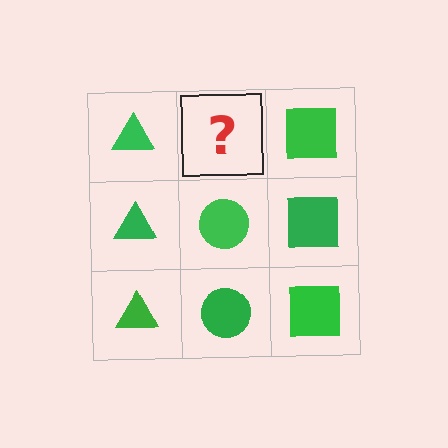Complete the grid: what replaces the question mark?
The question mark should be replaced with a green circle.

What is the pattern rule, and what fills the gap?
The rule is that each column has a consistent shape. The gap should be filled with a green circle.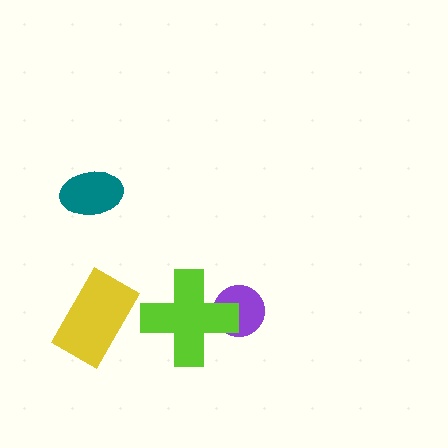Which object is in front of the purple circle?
The lime cross is in front of the purple circle.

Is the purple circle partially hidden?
Yes, it is partially covered by another shape.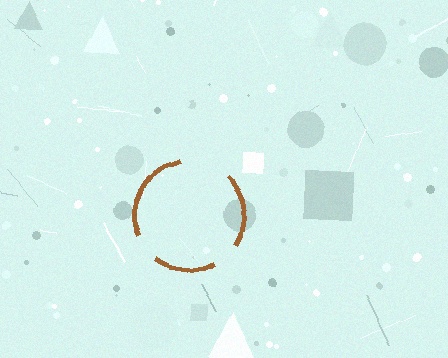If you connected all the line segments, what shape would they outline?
They would outline a circle.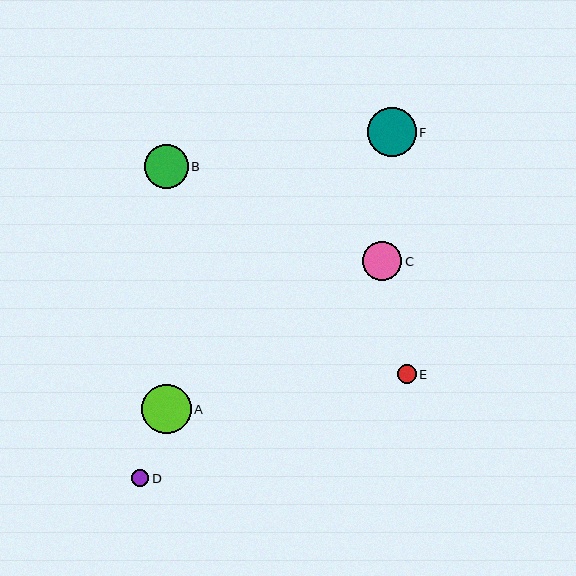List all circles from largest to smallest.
From largest to smallest: A, F, B, C, E, D.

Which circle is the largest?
Circle A is the largest with a size of approximately 50 pixels.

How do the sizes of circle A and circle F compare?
Circle A and circle F are approximately the same size.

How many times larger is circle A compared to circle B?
Circle A is approximately 1.1 times the size of circle B.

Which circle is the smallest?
Circle D is the smallest with a size of approximately 17 pixels.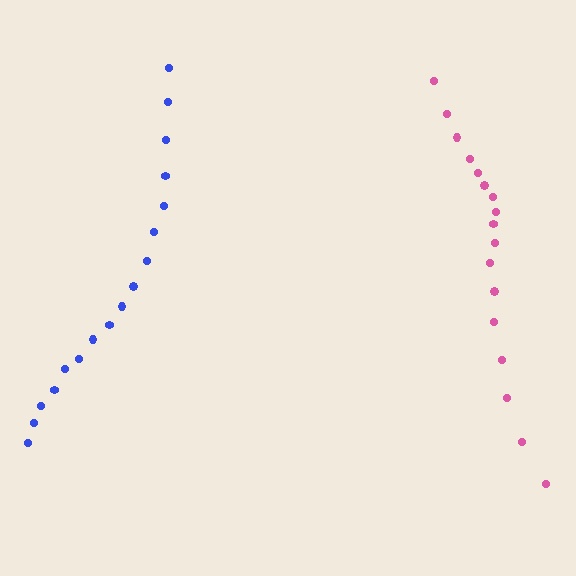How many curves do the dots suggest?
There are 2 distinct paths.